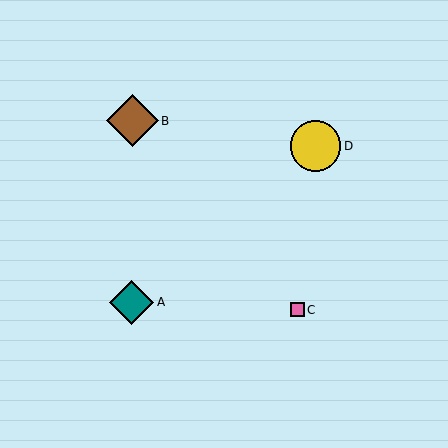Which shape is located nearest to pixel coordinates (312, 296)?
The pink square (labeled C) at (297, 310) is nearest to that location.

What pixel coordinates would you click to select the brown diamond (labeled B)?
Click at (132, 121) to select the brown diamond B.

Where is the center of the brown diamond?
The center of the brown diamond is at (132, 121).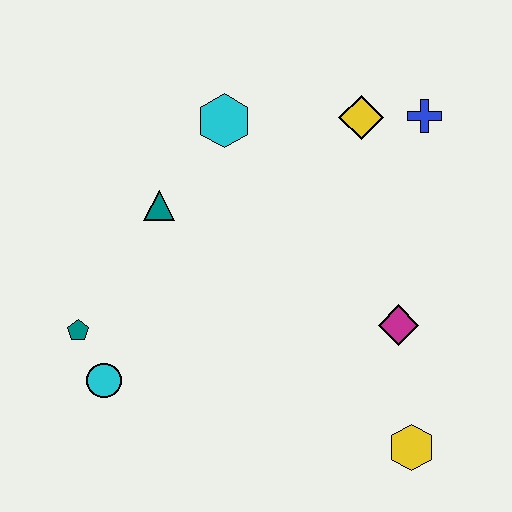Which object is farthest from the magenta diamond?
The teal pentagon is farthest from the magenta diamond.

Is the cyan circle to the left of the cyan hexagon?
Yes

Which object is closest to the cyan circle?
The teal pentagon is closest to the cyan circle.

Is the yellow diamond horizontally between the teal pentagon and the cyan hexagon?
No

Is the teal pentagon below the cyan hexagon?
Yes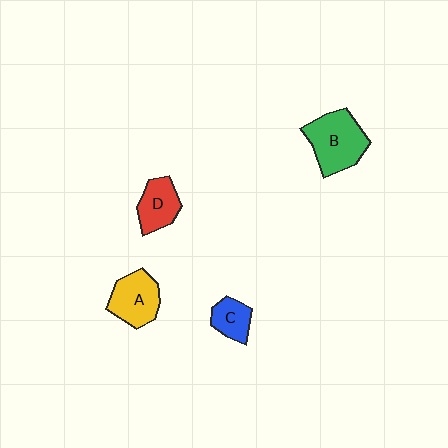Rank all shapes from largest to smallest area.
From largest to smallest: B (green), A (yellow), D (red), C (blue).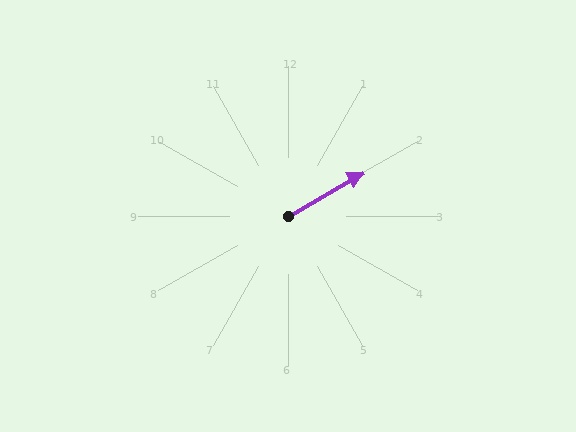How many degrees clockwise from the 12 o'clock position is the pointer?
Approximately 60 degrees.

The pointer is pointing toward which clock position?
Roughly 2 o'clock.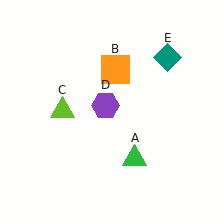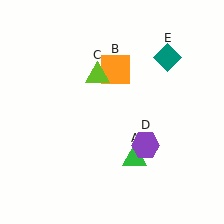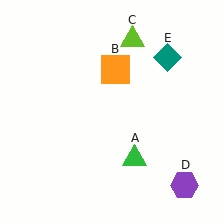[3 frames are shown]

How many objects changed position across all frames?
2 objects changed position: lime triangle (object C), purple hexagon (object D).